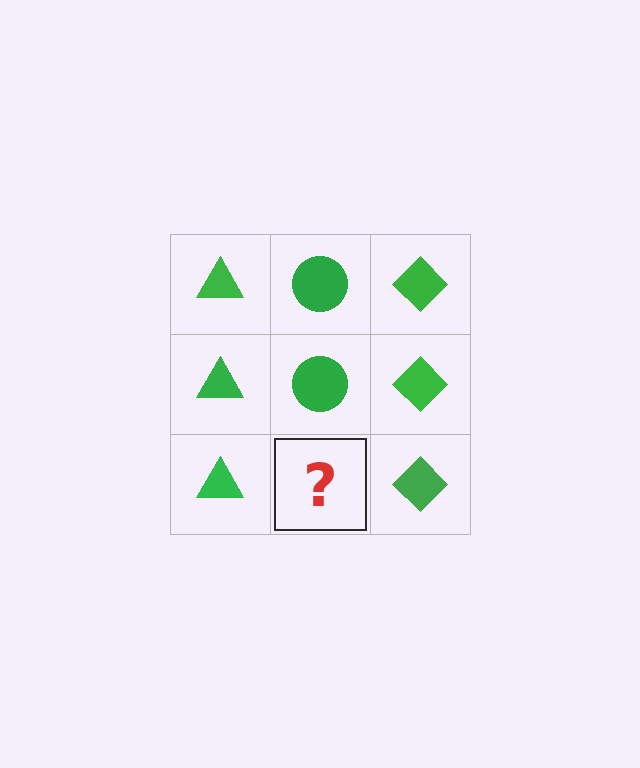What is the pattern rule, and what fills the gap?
The rule is that each column has a consistent shape. The gap should be filled with a green circle.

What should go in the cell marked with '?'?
The missing cell should contain a green circle.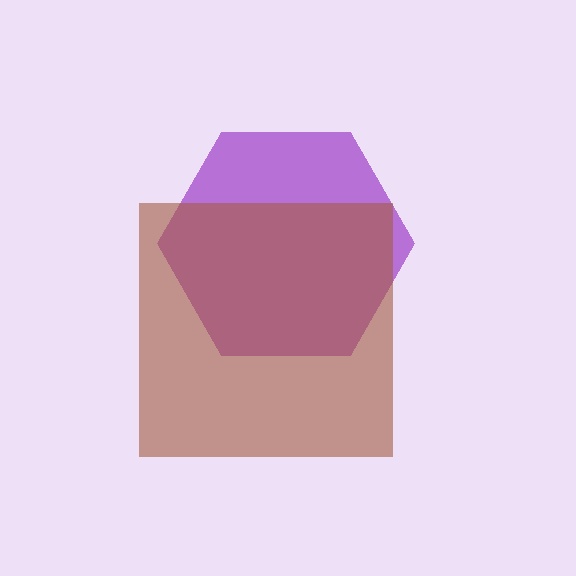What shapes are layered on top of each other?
The layered shapes are: a purple hexagon, a brown square.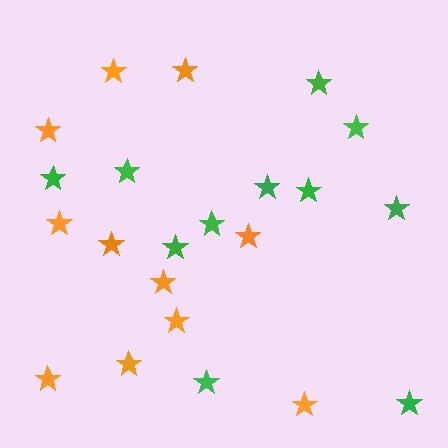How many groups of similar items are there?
There are 2 groups: one group of green stars (11) and one group of orange stars (11).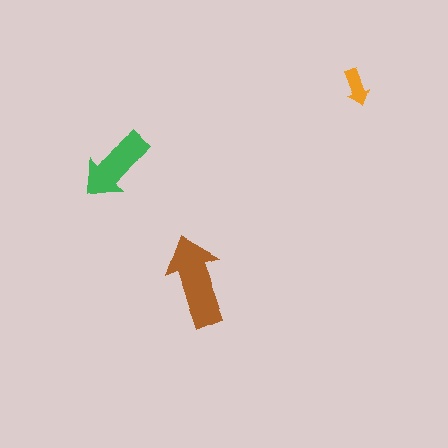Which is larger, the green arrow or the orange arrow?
The green one.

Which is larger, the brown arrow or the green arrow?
The brown one.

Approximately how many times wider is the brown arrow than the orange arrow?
About 2.5 times wider.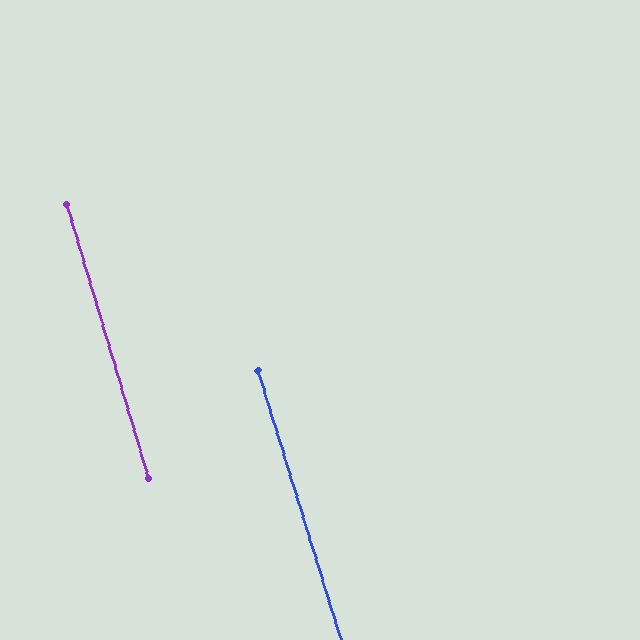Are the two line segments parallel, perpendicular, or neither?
Parallel — their directions differ by only 0.5°.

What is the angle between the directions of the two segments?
Approximately 0 degrees.